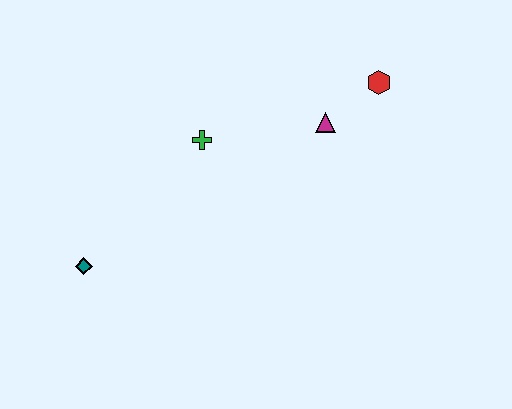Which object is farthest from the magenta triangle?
The teal diamond is farthest from the magenta triangle.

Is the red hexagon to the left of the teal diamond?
No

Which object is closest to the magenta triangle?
The red hexagon is closest to the magenta triangle.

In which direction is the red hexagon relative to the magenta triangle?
The red hexagon is to the right of the magenta triangle.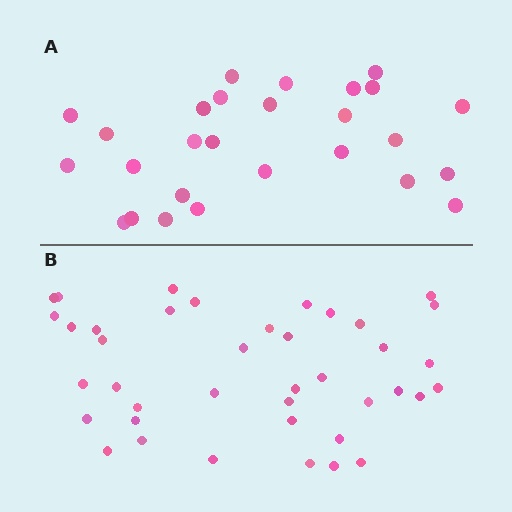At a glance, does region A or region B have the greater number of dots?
Region B (the bottom region) has more dots.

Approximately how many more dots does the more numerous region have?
Region B has approximately 15 more dots than region A.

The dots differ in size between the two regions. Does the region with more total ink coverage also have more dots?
No. Region A has more total ink coverage because its dots are larger, but region B actually contains more individual dots. Total area can be misleading — the number of items is what matters here.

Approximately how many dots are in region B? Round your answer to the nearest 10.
About 40 dots.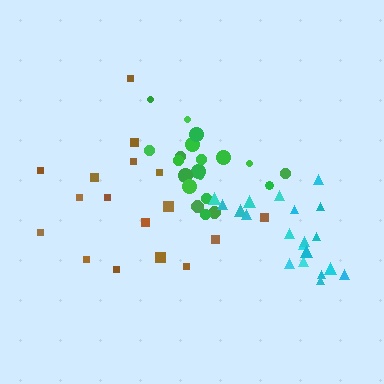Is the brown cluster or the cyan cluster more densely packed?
Cyan.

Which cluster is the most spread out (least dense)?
Brown.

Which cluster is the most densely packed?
Green.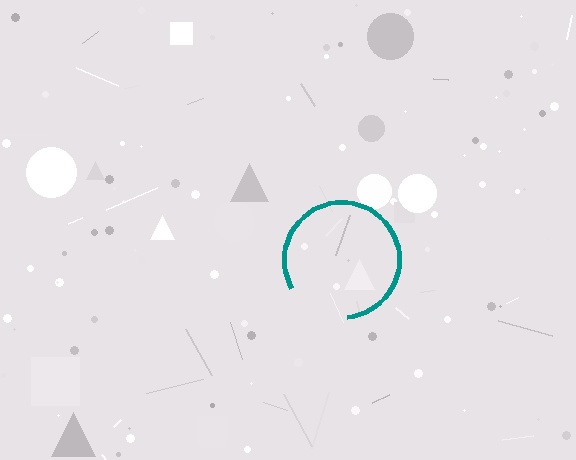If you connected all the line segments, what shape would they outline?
They would outline a circle.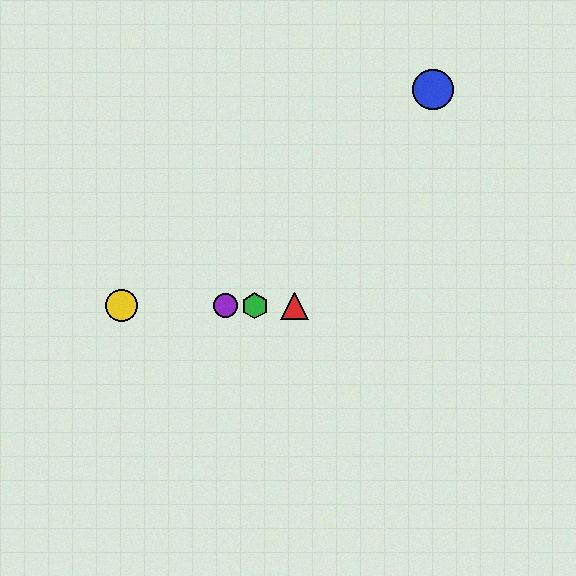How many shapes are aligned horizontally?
4 shapes (the red triangle, the green hexagon, the yellow circle, the purple circle) are aligned horizontally.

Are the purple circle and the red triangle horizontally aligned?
Yes, both are at y≈306.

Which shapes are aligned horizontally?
The red triangle, the green hexagon, the yellow circle, the purple circle are aligned horizontally.